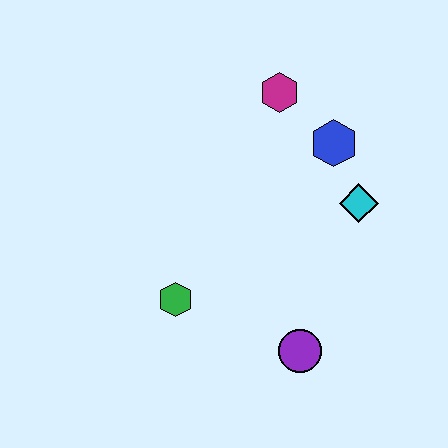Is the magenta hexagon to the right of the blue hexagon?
No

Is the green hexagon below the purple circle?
No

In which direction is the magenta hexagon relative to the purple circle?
The magenta hexagon is above the purple circle.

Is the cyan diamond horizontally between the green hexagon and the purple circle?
No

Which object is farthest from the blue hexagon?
The green hexagon is farthest from the blue hexagon.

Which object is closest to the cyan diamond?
The blue hexagon is closest to the cyan diamond.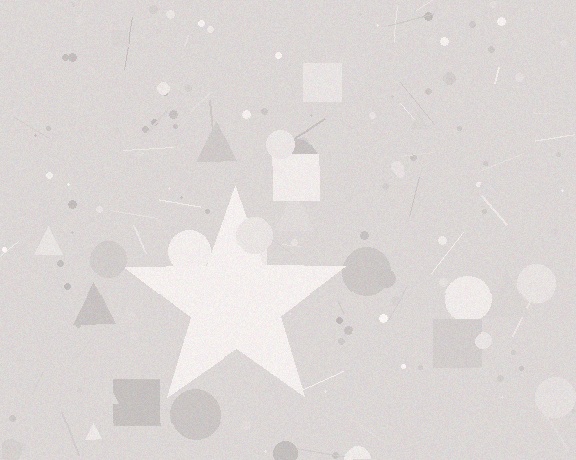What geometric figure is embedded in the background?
A star is embedded in the background.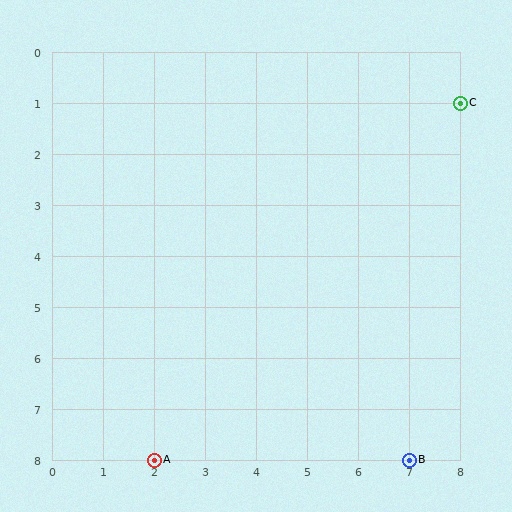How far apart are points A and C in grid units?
Points A and C are 6 columns and 7 rows apart (about 9.2 grid units diagonally).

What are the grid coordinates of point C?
Point C is at grid coordinates (8, 1).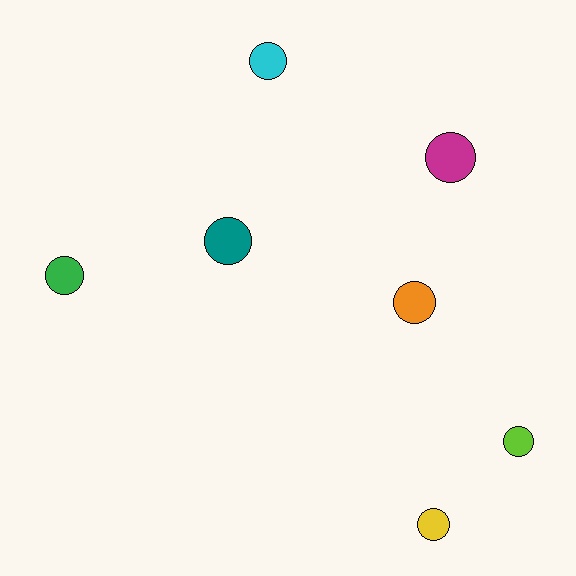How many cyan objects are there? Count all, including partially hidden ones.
There is 1 cyan object.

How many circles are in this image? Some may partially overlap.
There are 7 circles.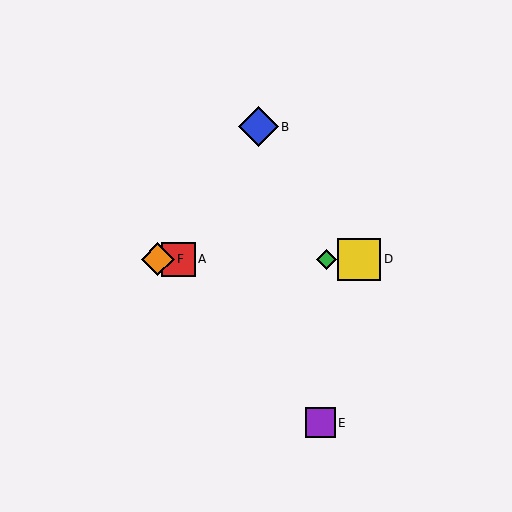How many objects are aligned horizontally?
4 objects (A, C, D, F) are aligned horizontally.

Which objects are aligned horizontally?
Objects A, C, D, F are aligned horizontally.